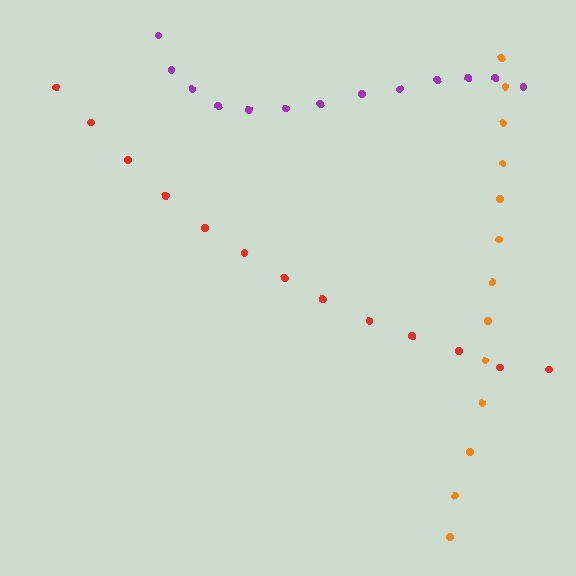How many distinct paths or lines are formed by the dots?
There are 3 distinct paths.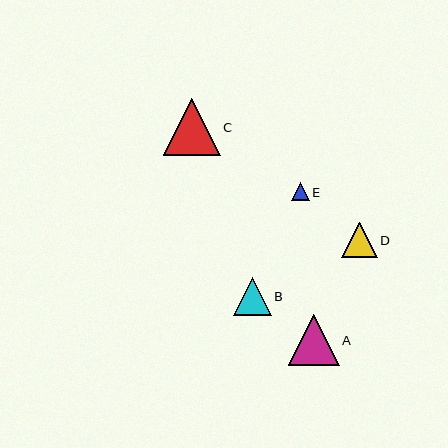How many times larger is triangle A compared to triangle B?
Triangle A is approximately 1.3 times the size of triangle B.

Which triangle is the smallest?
Triangle E is the smallest with a size of approximately 18 pixels.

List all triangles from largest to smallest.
From largest to smallest: C, A, B, D, E.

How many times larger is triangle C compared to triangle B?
Triangle C is approximately 1.5 times the size of triangle B.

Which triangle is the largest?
Triangle C is the largest with a size of approximately 57 pixels.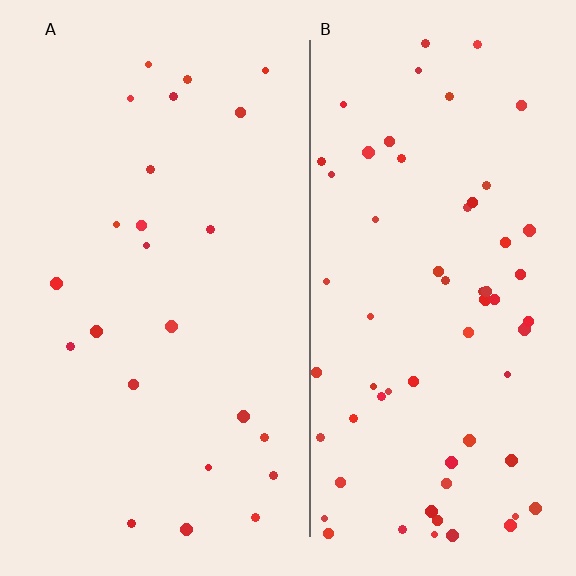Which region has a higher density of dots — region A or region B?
B (the right).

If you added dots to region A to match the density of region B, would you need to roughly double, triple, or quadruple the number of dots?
Approximately triple.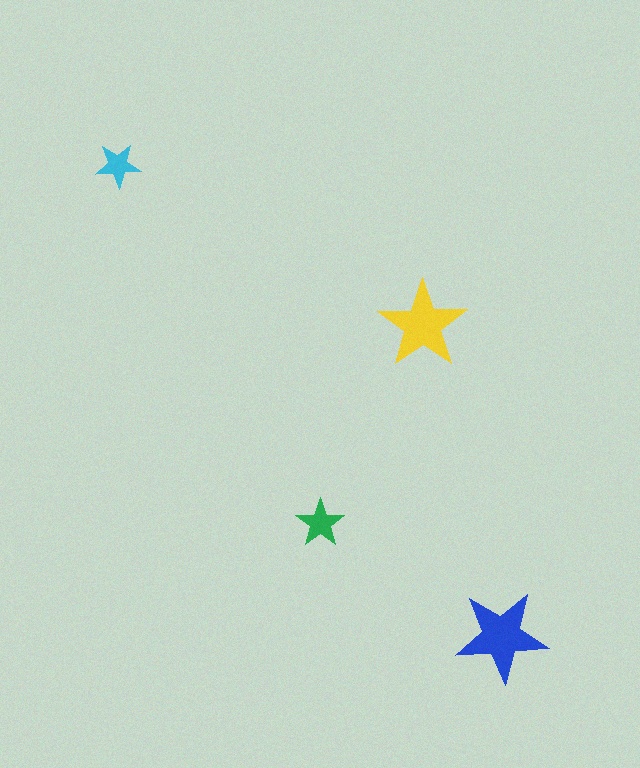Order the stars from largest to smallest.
the blue one, the yellow one, the green one, the cyan one.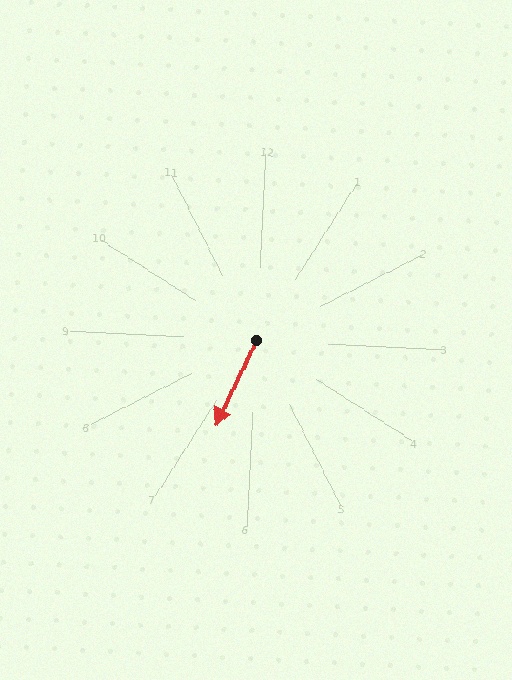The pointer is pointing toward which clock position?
Roughly 7 o'clock.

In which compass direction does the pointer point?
Southwest.